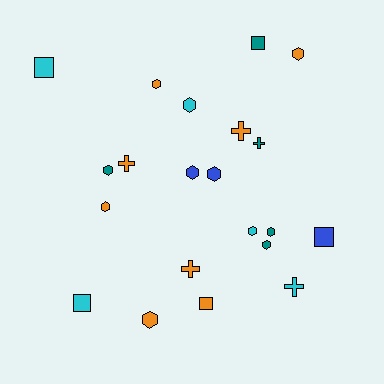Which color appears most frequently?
Orange, with 8 objects.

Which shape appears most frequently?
Hexagon, with 11 objects.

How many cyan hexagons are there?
There are 2 cyan hexagons.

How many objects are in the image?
There are 21 objects.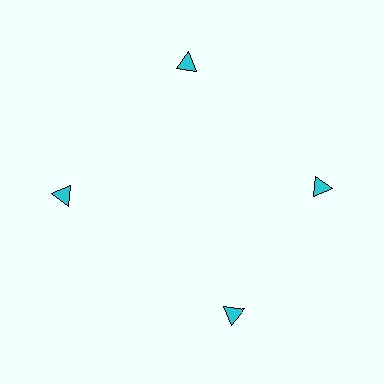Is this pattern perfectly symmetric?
No. The 4 cyan triangles are arranged in a ring, but one element near the 6 o'clock position is rotated out of alignment along the ring, breaking the 4-fold rotational symmetry.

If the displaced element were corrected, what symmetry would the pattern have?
It would have 4-fold rotational symmetry — the pattern would map onto itself every 90 degrees.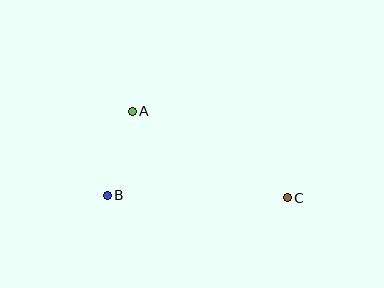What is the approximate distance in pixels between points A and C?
The distance between A and C is approximately 178 pixels.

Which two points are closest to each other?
Points A and B are closest to each other.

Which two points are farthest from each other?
Points B and C are farthest from each other.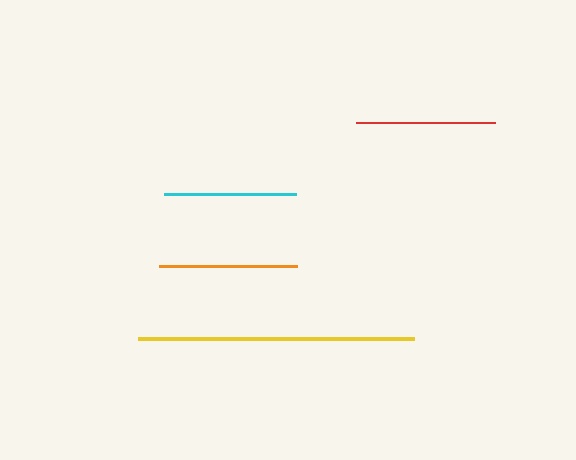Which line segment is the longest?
The yellow line is the longest at approximately 276 pixels.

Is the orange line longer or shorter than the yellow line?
The yellow line is longer than the orange line.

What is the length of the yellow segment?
The yellow segment is approximately 276 pixels long.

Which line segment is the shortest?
The cyan line is the shortest at approximately 132 pixels.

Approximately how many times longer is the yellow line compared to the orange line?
The yellow line is approximately 2.0 times the length of the orange line.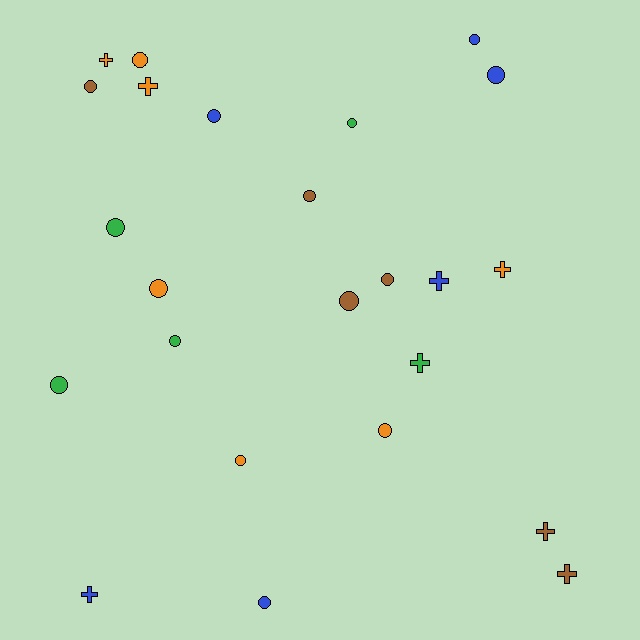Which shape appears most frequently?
Circle, with 16 objects.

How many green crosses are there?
There is 1 green cross.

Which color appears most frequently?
Orange, with 7 objects.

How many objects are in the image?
There are 24 objects.